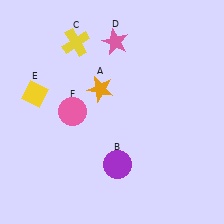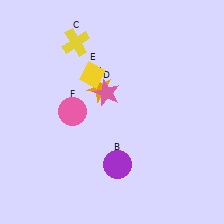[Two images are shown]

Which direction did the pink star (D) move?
The pink star (D) moved down.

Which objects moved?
The objects that moved are: the pink star (D), the yellow diamond (E).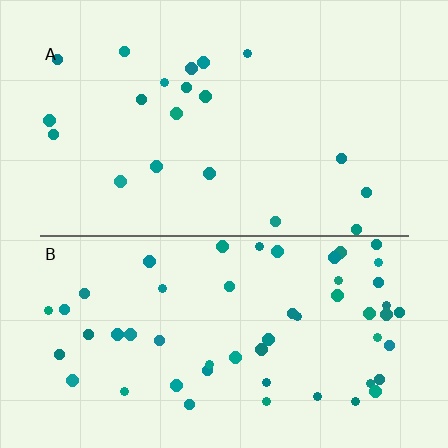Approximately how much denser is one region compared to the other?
Approximately 2.7× — region B over region A.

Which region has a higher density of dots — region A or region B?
B (the bottom).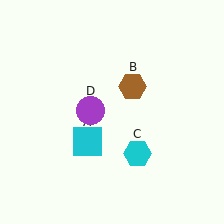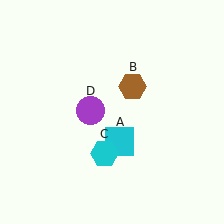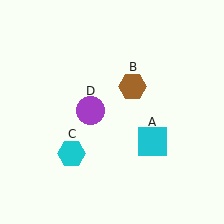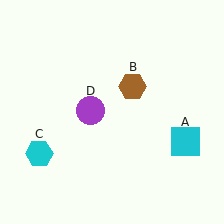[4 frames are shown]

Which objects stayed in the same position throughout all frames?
Brown hexagon (object B) and purple circle (object D) remained stationary.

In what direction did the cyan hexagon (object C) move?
The cyan hexagon (object C) moved left.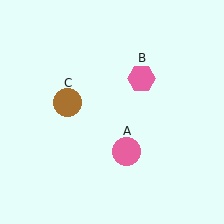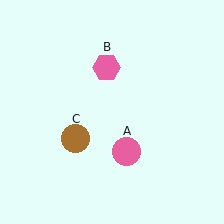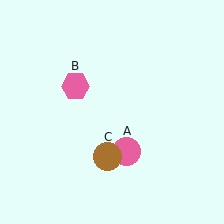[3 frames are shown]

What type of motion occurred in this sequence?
The pink hexagon (object B), brown circle (object C) rotated counterclockwise around the center of the scene.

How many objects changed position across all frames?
2 objects changed position: pink hexagon (object B), brown circle (object C).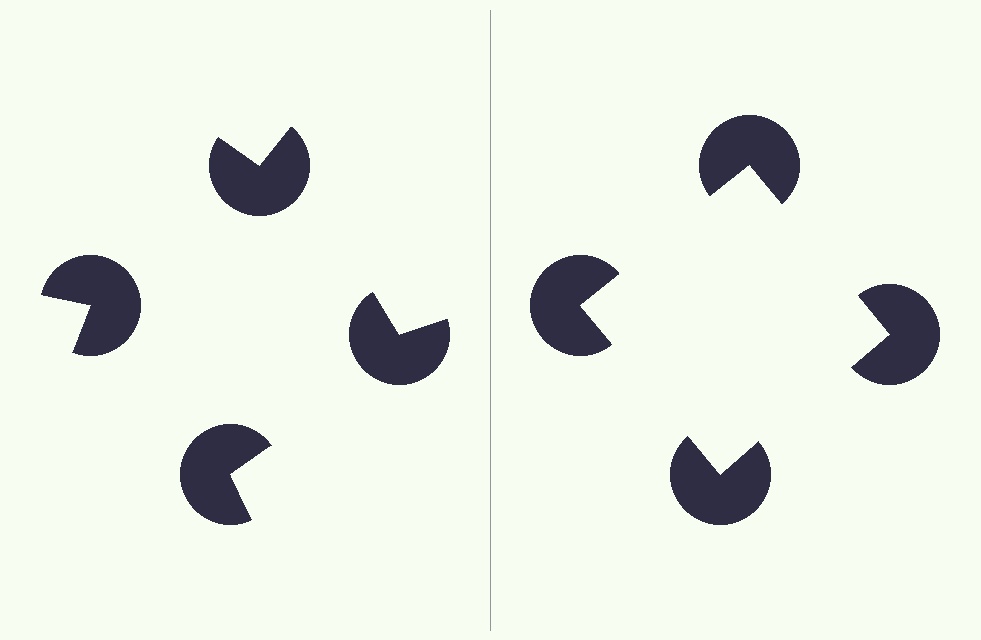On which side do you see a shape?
An illusory square appears on the right side. On the left side the wedge cuts are rotated, so no coherent shape forms.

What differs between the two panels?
The pac-man discs are positioned identically on both sides; only the wedge orientations differ. On the right they align to a square; on the left they are misaligned.